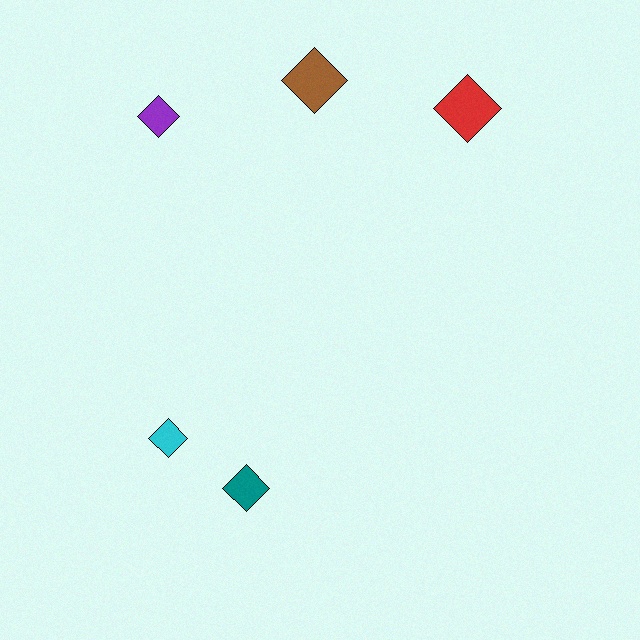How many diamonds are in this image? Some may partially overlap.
There are 5 diamonds.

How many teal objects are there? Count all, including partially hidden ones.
There is 1 teal object.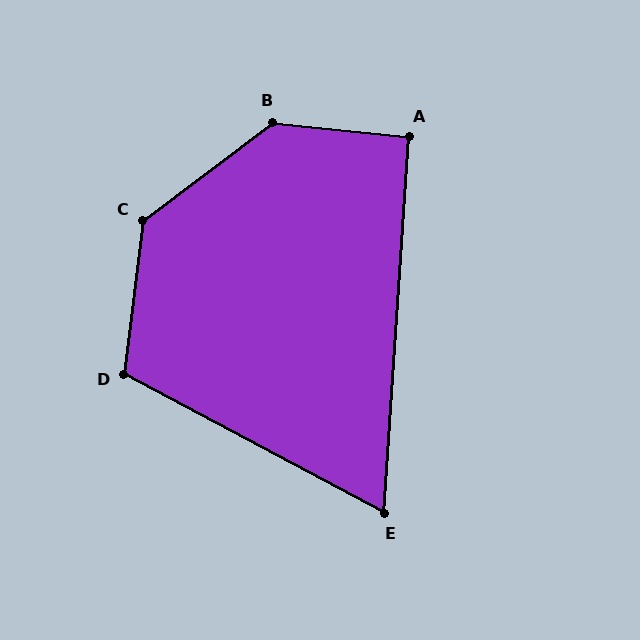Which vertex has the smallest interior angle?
E, at approximately 66 degrees.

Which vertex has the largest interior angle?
B, at approximately 137 degrees.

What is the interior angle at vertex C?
Approximately 134 degrees (obtuse).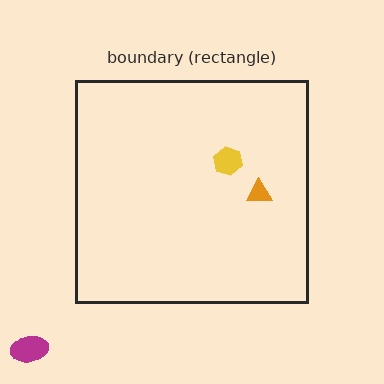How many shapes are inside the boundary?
2 inside, 1 outside.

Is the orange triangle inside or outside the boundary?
Inside.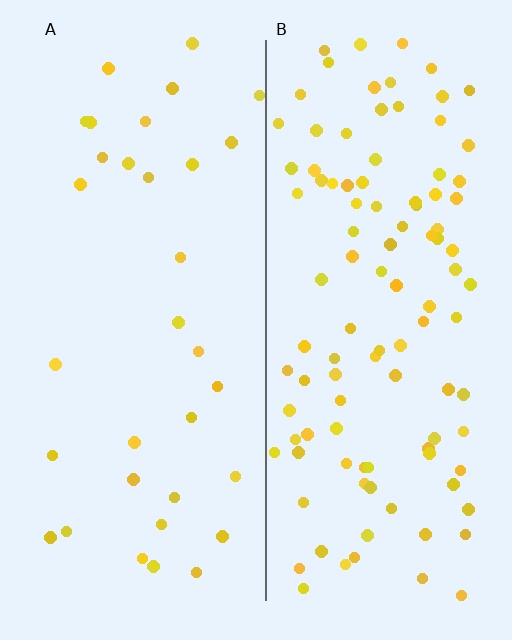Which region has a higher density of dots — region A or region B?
B (the right).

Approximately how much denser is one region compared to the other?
Approximately 3.3× — region B over region A.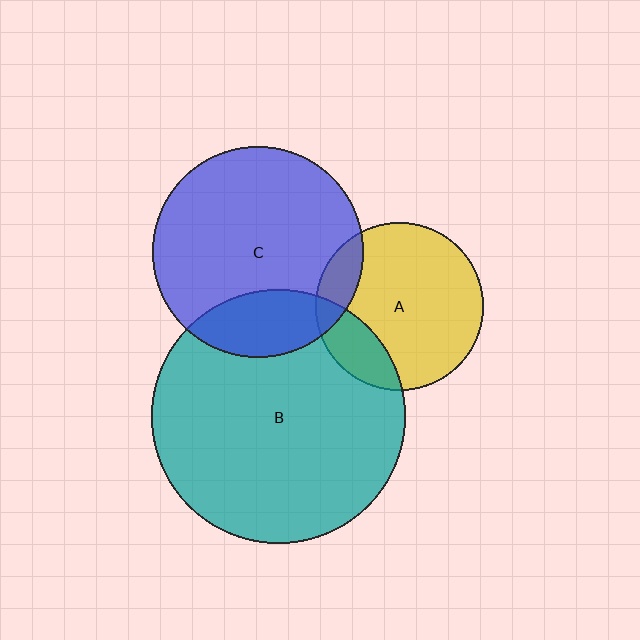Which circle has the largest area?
Circle B (teal).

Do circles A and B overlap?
Yes.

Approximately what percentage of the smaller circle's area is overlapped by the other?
Approximately 20%.